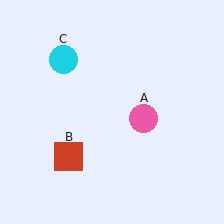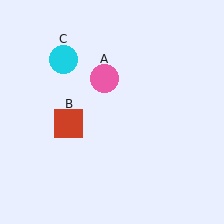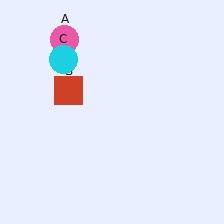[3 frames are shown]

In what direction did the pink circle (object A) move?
The pink circle (object A) moved up and to the left.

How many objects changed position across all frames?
2 objects changed position: pink circle (object A), red square (object B).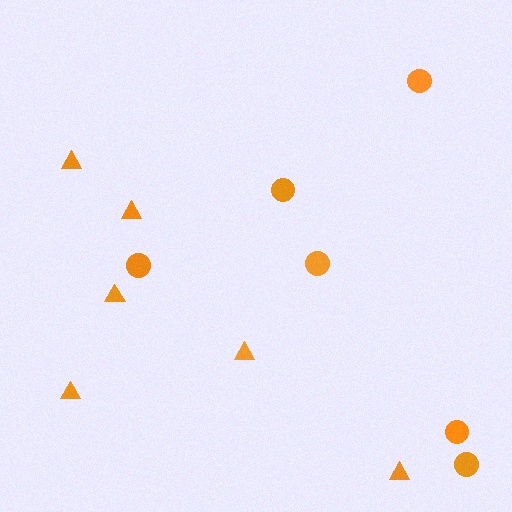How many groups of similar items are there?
There are 2 groups: one group of circles (6) and one group of triangles (6).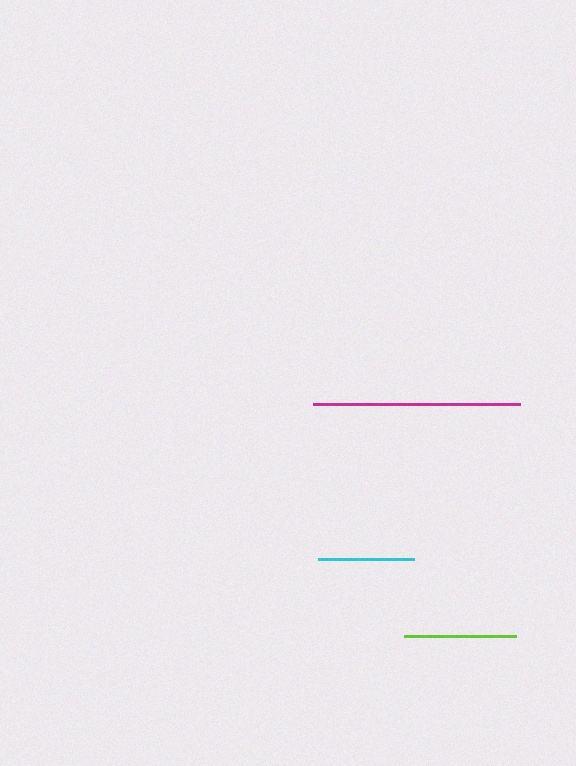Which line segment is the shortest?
The cyan line is the shortest at approximately 96 pixels.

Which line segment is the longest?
The magenta line is the longest at approximately 207 pixels.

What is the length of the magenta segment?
The magenta segment is approximately 207 pixels long.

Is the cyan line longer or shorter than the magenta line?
The magenta line is longer than the cyan line.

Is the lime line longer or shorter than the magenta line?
The magenta line is longer than the lime line.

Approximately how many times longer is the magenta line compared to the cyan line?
The magenta line is approximately 2.2 times the length of the cyan line.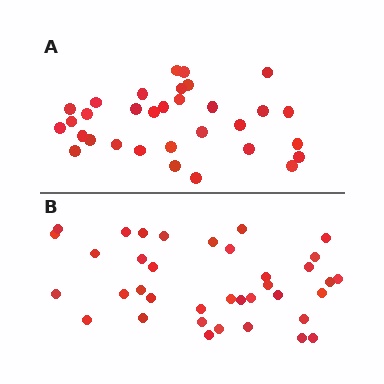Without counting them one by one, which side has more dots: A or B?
Region B (the bottom region) has more dots.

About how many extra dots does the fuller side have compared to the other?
Region B has about 5 more dots than region A.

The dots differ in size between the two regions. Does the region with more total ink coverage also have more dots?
No. Region A has more total ink coverage because its dots are larger, but region B actually contains more individual dots. Total area can be misleading — the number of items is what matters here.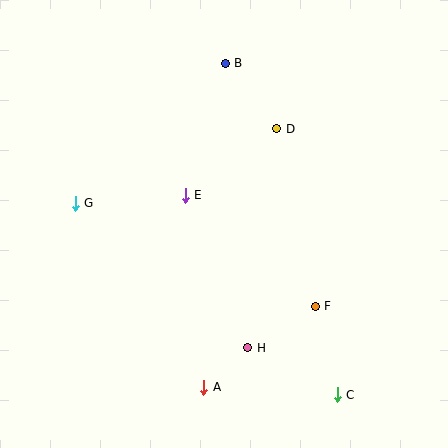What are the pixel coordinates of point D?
Point D is at (277, 129).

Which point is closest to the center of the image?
Point E at (185, 195) is closest to the center.